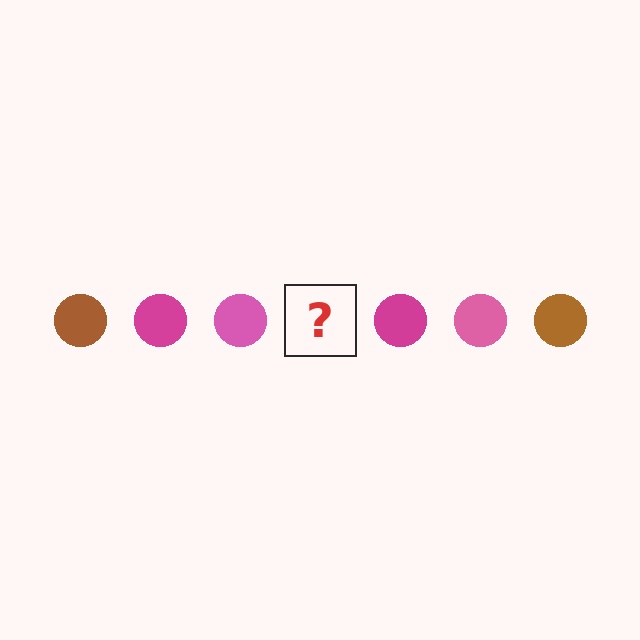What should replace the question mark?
The question mark should be replaced with a brown circle.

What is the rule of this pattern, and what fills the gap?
The rule is that the pattern cycles through brown, magenta, pink circles. The gap should be filled with a brown circle.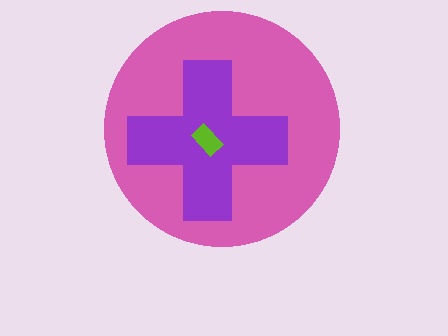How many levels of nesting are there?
3.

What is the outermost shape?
The pink circle.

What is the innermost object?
The lime rectangle.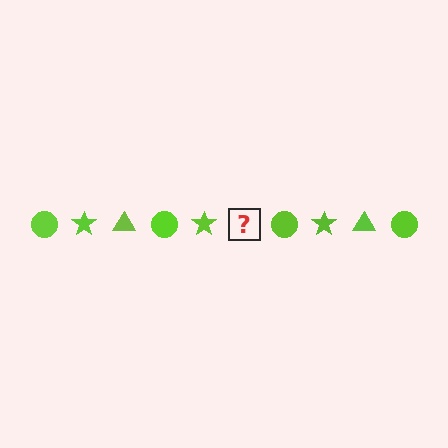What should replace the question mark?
The question mark should be replaced with a lime triangle.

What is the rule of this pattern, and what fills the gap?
The rule is that the pattern cycles through circle, star, triangle shapes in lime. The gap should be filled with a lime triangle.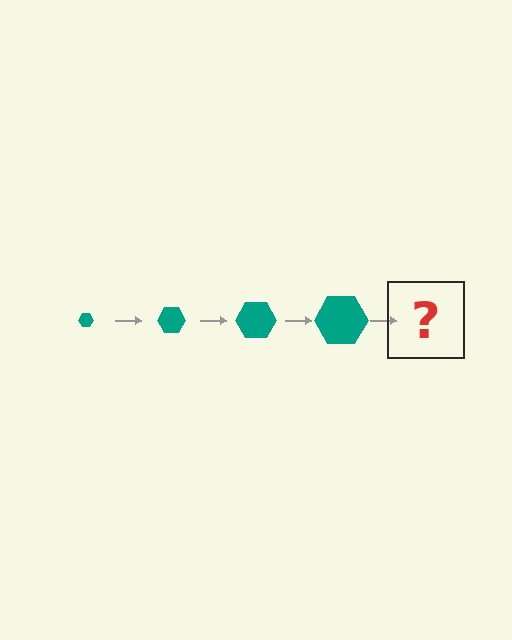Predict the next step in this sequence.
The next step is a teal hexagon, larger than the previous one.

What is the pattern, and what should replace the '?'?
The pattern is that the hexagon gets progressively larger each step. The '?' should be a teal hexagon, larger than the previous one.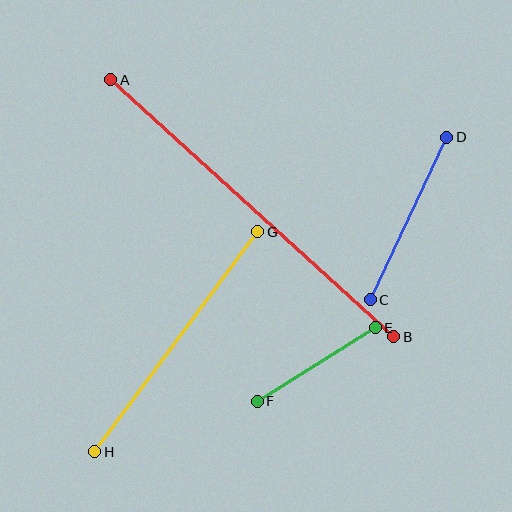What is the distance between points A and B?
The distance is approximately 382 pixels.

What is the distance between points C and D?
The distance is approximately 180 pixels.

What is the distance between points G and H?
The distance is approximately 274 pixels.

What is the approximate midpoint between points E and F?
The midpoint is at approximately (316, 365) pixels.